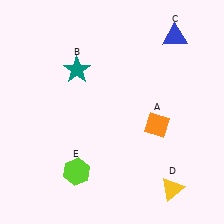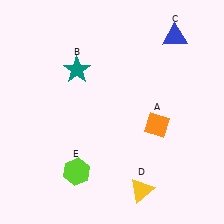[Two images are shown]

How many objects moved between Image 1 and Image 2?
1 object moved between the two images.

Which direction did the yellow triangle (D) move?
The yellow triangle (D) moved left.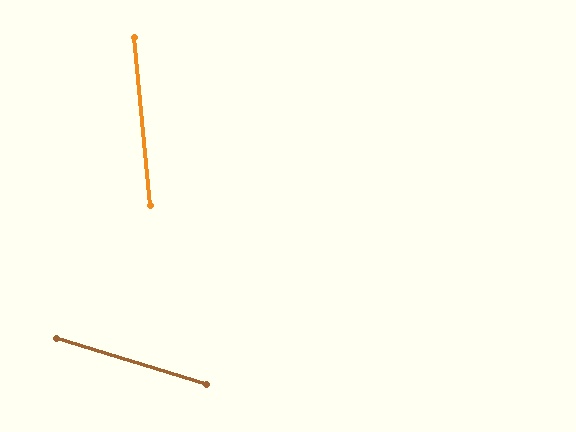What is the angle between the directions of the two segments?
Approximately 68 degrees.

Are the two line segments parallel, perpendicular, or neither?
Neither parallel nor perpendicular — they differ by about 68°.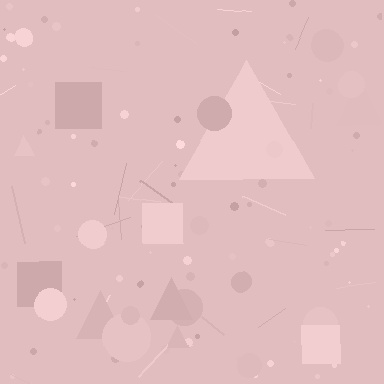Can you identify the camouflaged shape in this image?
The camouflaged shape is a triangle.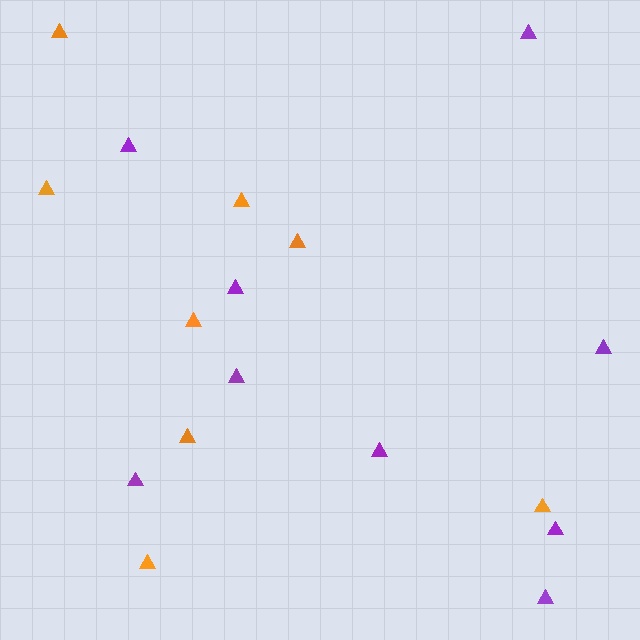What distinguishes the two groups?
There are 2 groups: one group of orange triangles (8) and one group of purple triangles (9).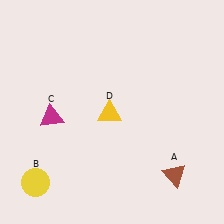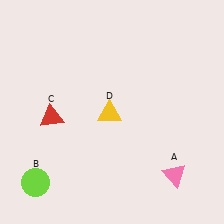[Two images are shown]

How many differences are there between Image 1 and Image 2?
There are 3 differences between the two images.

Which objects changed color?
A changed from brown to pink. B changed from yellow to lime. C changed from magenta to red.